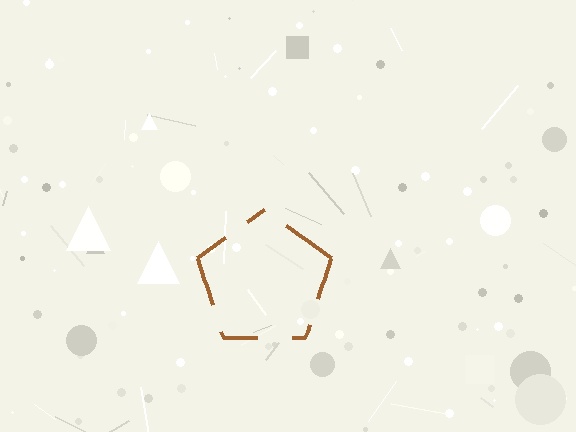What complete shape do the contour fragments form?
The contour fragments form a pentagon.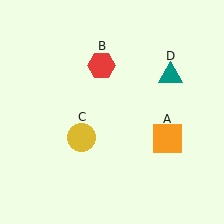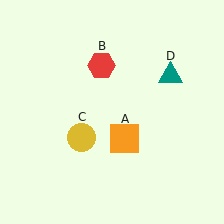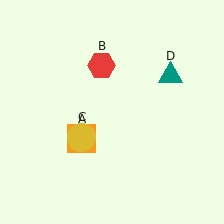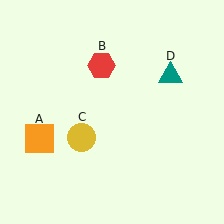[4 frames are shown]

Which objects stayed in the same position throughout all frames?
Red hexagon (object B) and yellow circle (object C) and teal triangle (object D) remained stationary.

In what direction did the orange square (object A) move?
The orange square (object A) moved left.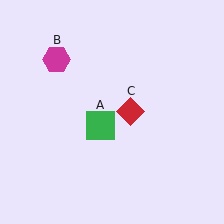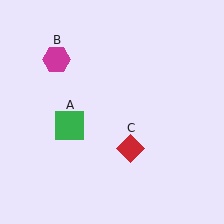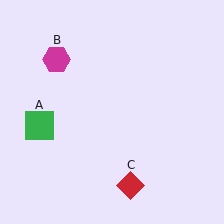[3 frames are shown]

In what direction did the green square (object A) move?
The green square (object A) moved left.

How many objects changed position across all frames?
2 objects changed position: green square (object A), red diamond (object C).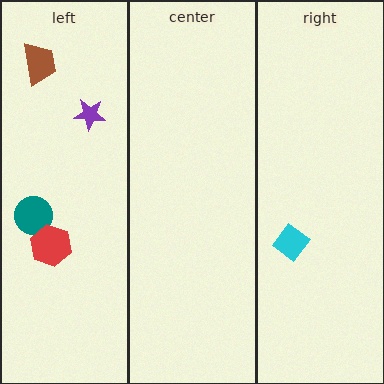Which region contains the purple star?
The left region.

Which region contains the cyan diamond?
The right region.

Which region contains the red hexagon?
The left region.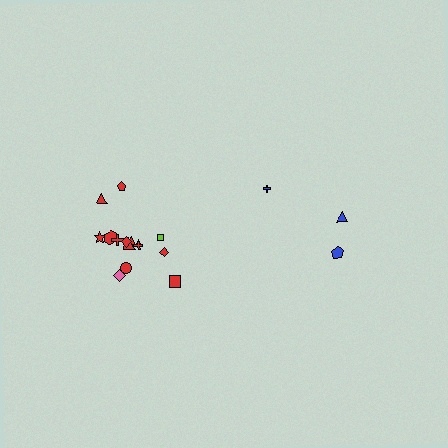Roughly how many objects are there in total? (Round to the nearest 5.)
Roughly 20 objects in total.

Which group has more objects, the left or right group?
The left group.